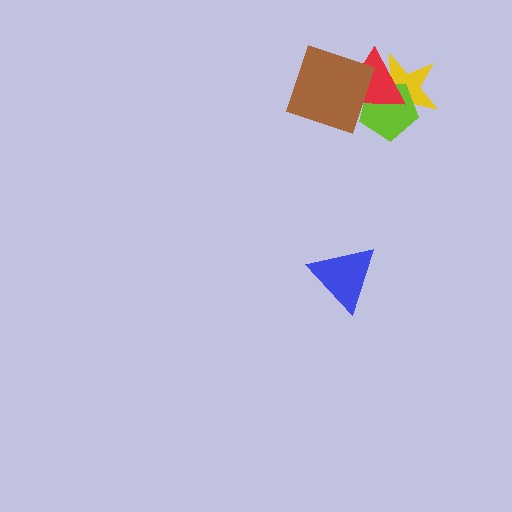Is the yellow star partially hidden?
Yes, it is partially covered by another shape.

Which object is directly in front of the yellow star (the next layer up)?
The lime pentagon is directly in front of the yellow star.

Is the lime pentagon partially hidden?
Yes, it is partially covered by another shape.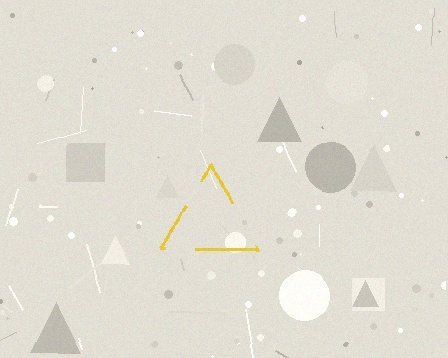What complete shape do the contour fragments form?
The contour fragments form a triangle.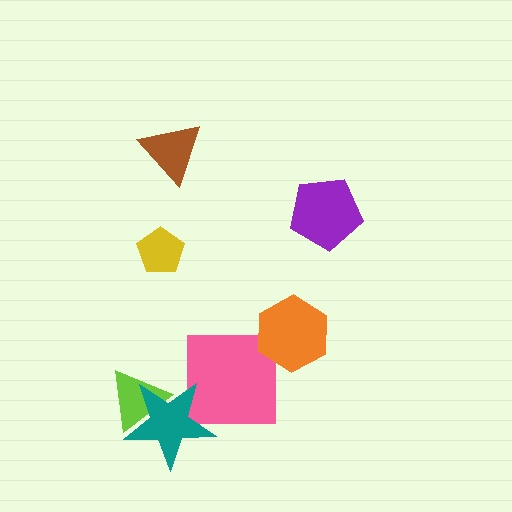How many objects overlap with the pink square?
1 object overlaps with the pink square.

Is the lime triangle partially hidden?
Yes, it is partially covered by another shape.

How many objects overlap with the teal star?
2 objects overlap with the teal star.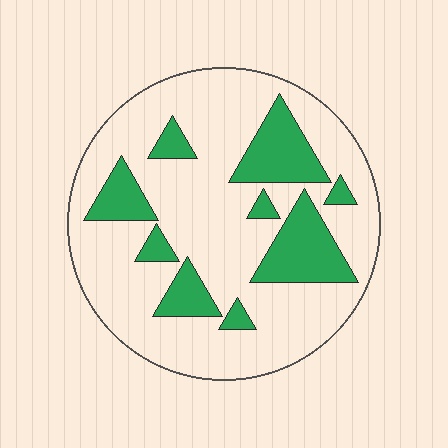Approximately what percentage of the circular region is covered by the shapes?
Approximately 25%.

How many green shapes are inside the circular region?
9.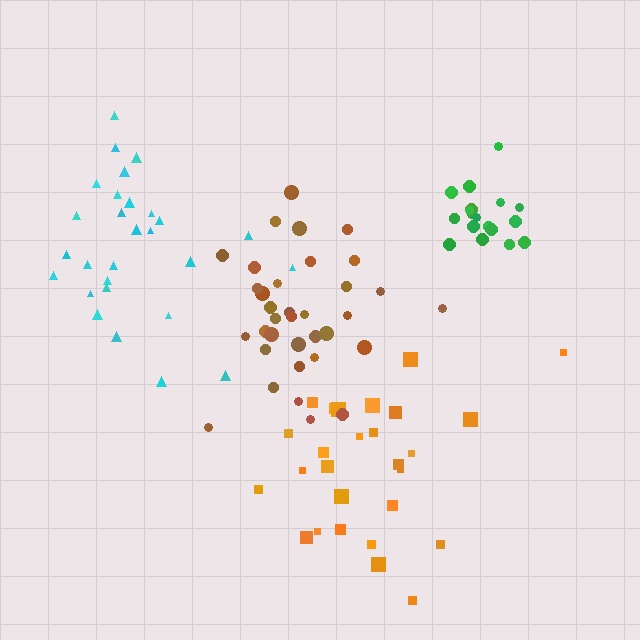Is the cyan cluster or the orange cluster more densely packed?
Cyan.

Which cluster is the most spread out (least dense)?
Orange.